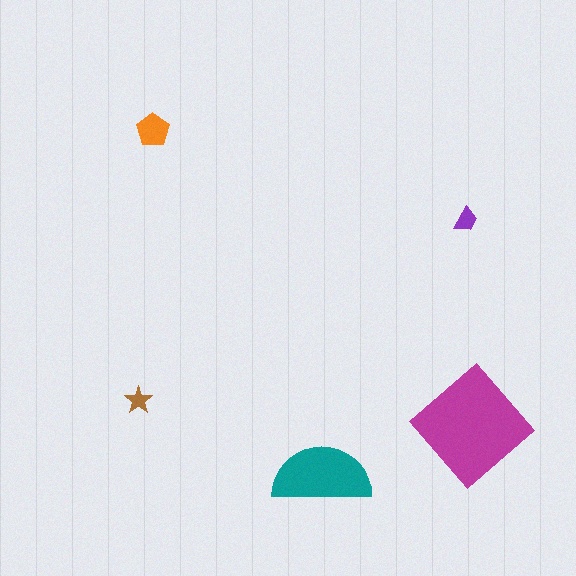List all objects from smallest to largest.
The brown star, the purple trapezoid, the orange pentagon, the teal semicircle, the magenta diamond.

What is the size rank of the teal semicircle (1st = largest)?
2nd.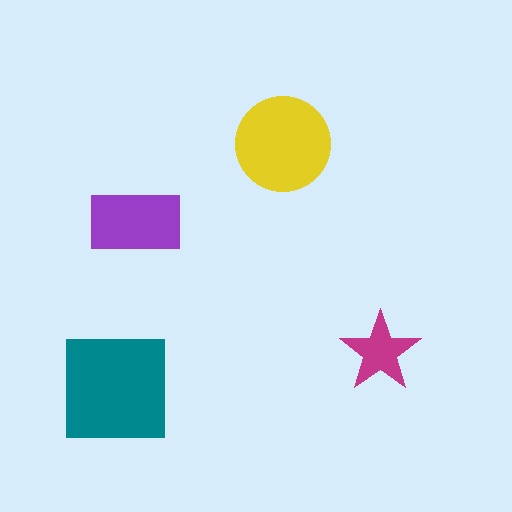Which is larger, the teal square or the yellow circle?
The teal square.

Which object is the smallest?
The magenta star.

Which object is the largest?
The teal square.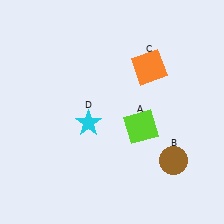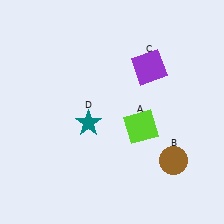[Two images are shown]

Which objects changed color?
C changed from orange to purple. D changed from cyan to teal.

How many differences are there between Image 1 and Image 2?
There are 2 differences between the two images.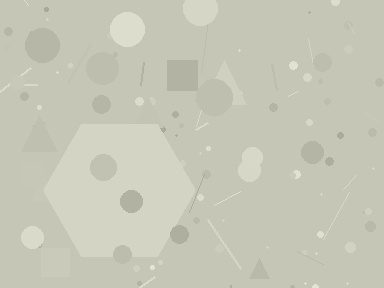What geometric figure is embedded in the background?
A hexagon is embedded in the background.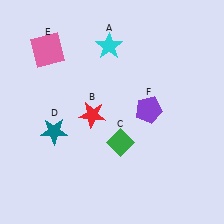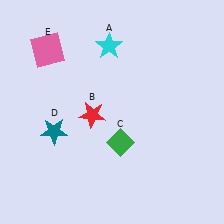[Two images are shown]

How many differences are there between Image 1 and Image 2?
There is 1 difference between the two images.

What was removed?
The purple pentagon (F) was removed in Image 2.